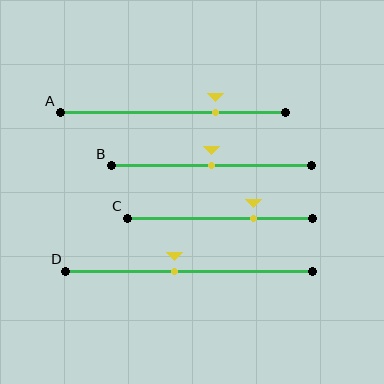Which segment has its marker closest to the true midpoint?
Segment B has its marker closest to the true midpoint.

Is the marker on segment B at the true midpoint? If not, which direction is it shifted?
Yes, the marker on segment B is at the true midpoint.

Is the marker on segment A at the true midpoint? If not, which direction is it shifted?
No, the marker on segment A is shifted to the right by about 19% of the segment length.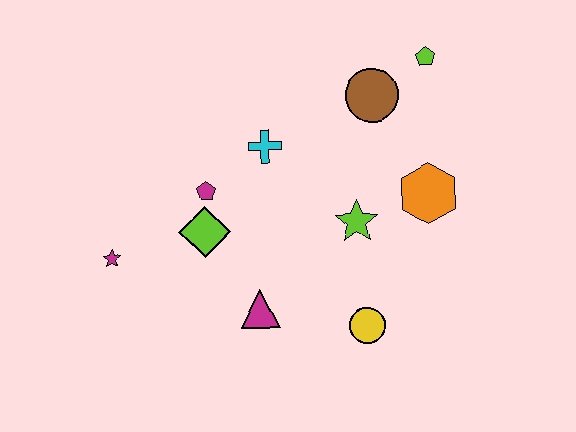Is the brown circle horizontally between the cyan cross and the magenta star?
No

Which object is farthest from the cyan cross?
The yellow circle is farthest from the cyan cross.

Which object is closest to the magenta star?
The lime diamond is closest to the magenta star.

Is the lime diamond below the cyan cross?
Yes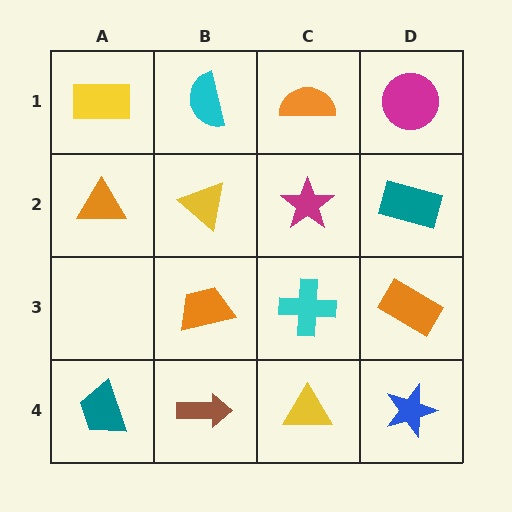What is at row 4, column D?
A blue star.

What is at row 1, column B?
A cyan semicircle.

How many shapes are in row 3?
3 shapes.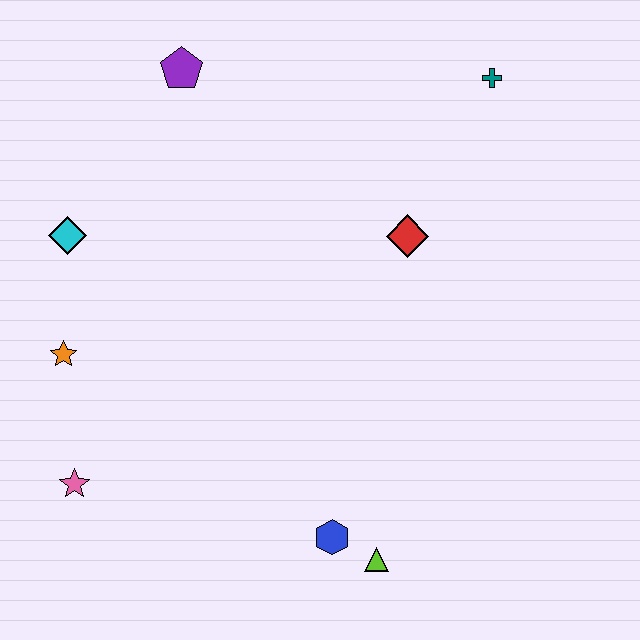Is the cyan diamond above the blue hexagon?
Yes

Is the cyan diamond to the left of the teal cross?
Yes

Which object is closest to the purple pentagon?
The cyan diamond is closest to the purple pentagon.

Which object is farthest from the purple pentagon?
The lime triangle is farthest from the purple pentagon.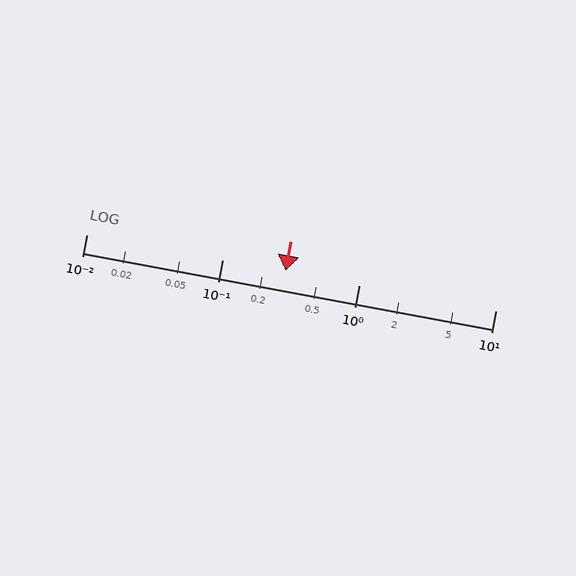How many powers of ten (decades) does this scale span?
The scale spans 3 decades, from 0.01 to 10.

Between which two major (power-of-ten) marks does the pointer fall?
The pointer is between 0.1 and 1.